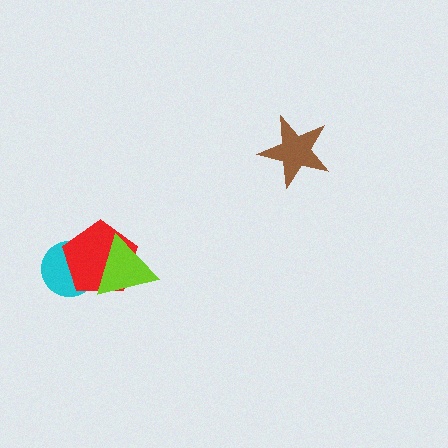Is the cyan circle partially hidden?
Yes, it is partially covered by another shape.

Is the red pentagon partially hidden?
Yes, it is partially covered by another shape.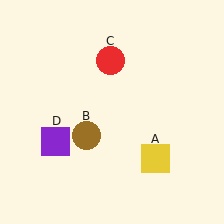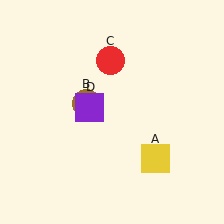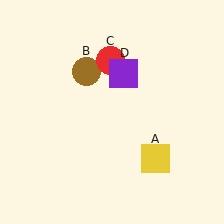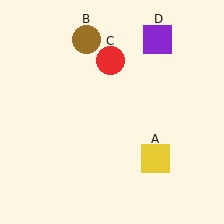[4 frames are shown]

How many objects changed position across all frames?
2 objects changed position: brown circle (object B), purple square (object D).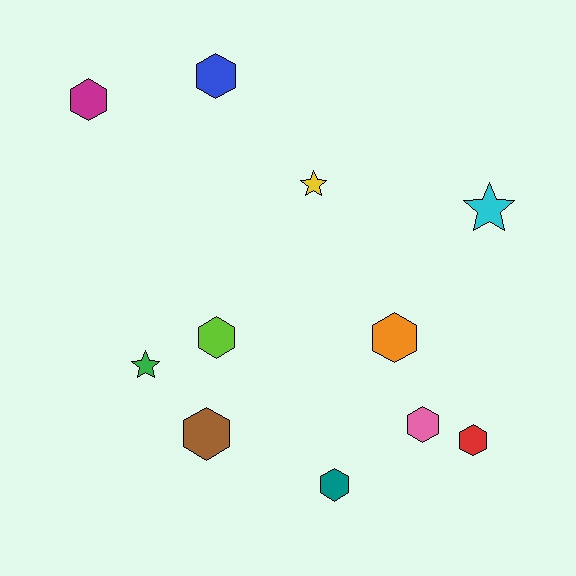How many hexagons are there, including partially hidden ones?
There are 8 hexagons.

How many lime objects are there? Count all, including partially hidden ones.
There is 1 lime object.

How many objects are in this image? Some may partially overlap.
There are 11 objects.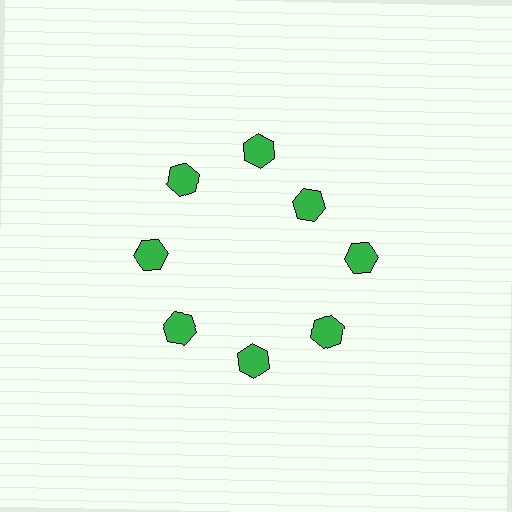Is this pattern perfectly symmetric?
No. The 8 green hexagons are arranged in a ring, but one element near the 2 o'clock position is pulled inward toward the center, breaking the 8-fold rotational symmetry.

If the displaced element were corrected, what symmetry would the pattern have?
It would have 8-fold rotational symmetry — the pattern would map onto itself every 45 degrees.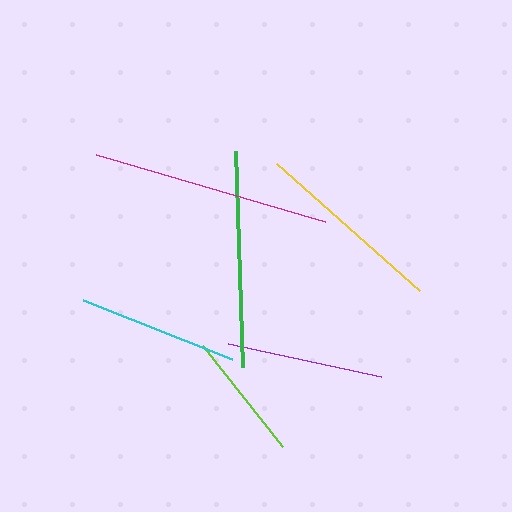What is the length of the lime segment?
The lime segment is approximately 129 pixels long.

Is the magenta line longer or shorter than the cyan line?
The magenta line is longer than the cyan line.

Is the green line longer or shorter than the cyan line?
The green line is longer than the cyan line.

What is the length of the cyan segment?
The cyan segment is approximately 161 pixels long.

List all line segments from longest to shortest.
From longest to shortest: magenta, green, yellow, cyan, purple, lime.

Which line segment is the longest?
The magenta line is the longest at approximately 238 pixels.